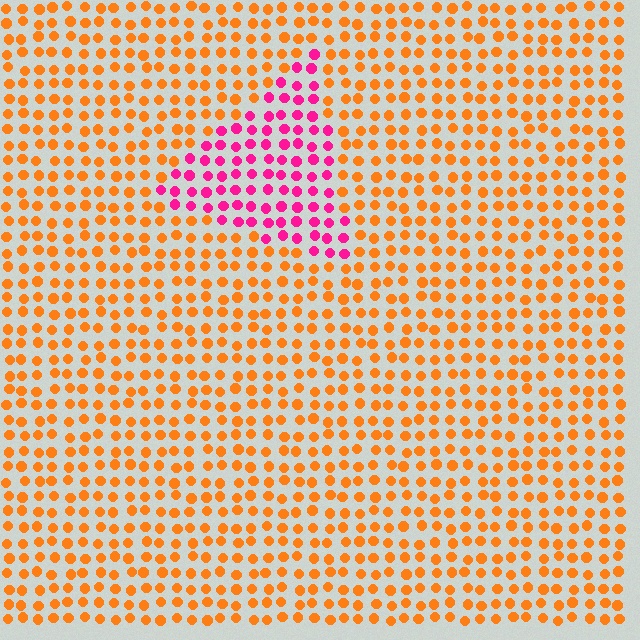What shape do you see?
I see a triangle.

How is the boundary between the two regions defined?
The boundary is defined purely by a slight shift in hue (about 61 degrees). Spacing, size, and orientation are identical on both sides.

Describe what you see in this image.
The image is filled with small orange elements in a uniform arrangement. A triangle-shaped region is visible where the elements are tinted to a slightly different hue, forming a subtle color boundary.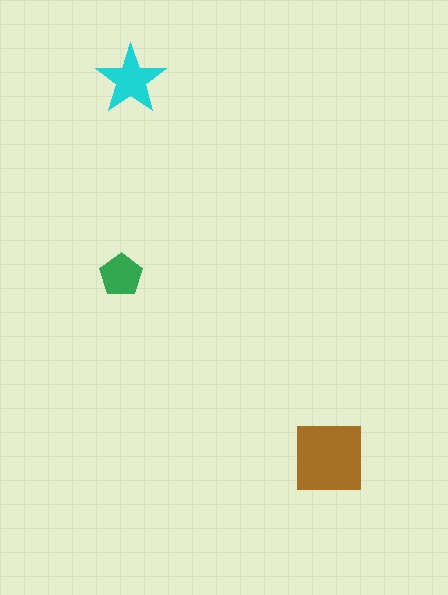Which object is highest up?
The cyan star is topmost.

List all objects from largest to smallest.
The brown square, the cyan star, the green pentagon.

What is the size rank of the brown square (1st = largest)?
1st.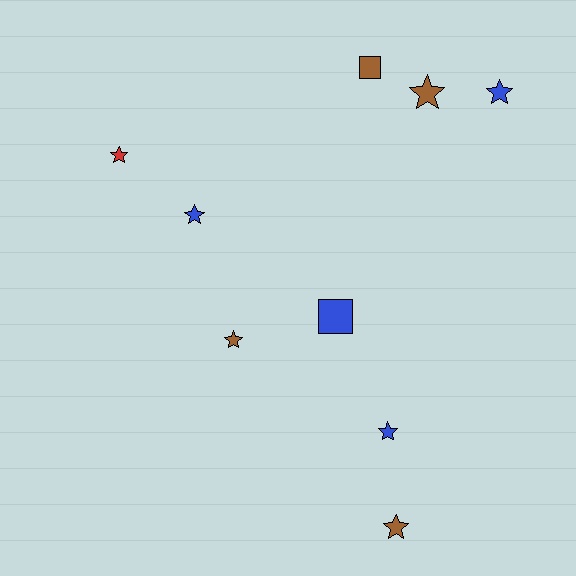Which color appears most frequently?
Brown, with 4 objects.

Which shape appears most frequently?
Star, with 7 objects.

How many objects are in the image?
There are 9 objects.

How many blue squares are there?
There is 1 blue square.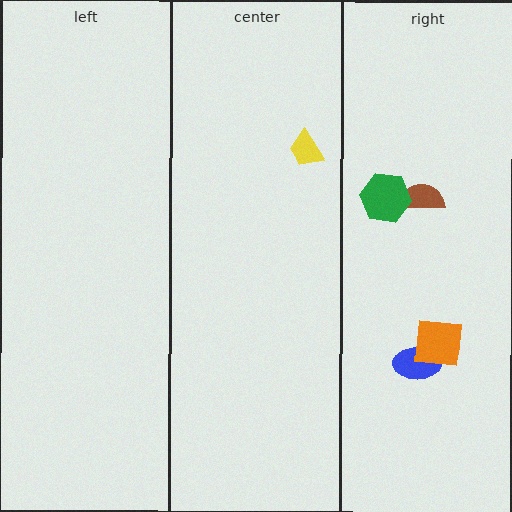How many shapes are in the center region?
1.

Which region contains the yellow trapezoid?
The center region.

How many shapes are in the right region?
4.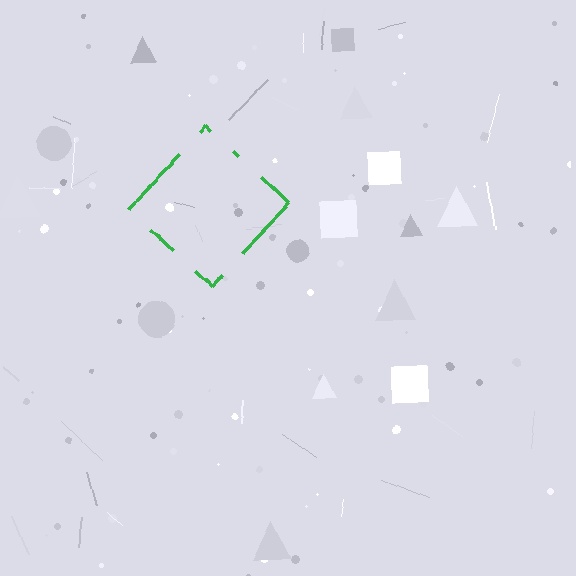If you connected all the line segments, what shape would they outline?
They would outline a diamond.